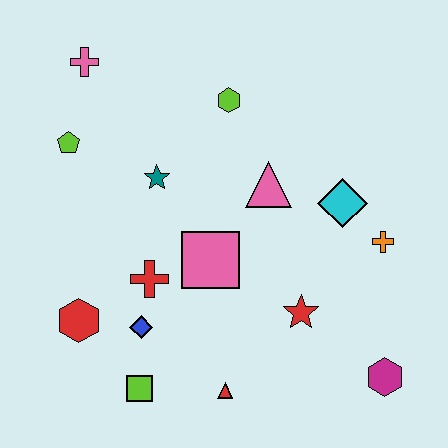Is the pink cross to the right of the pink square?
No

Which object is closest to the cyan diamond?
The orange cross is closest to the cyan diamond.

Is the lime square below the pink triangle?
Yes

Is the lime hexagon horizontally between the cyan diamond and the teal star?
Yes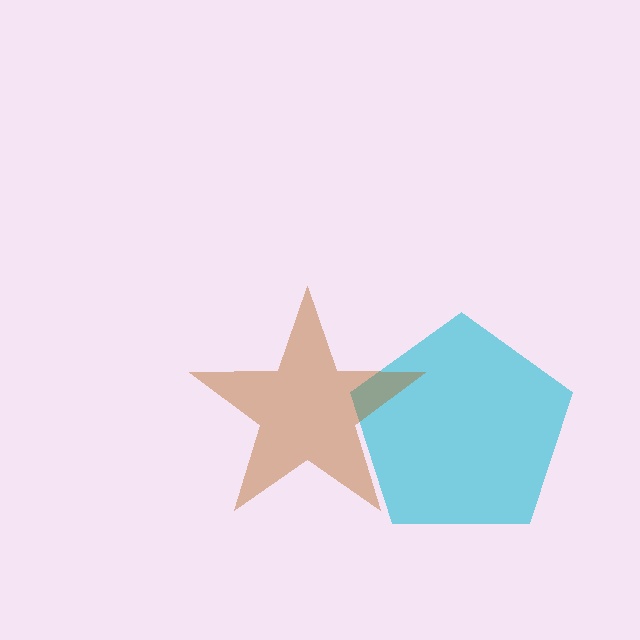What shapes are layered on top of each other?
The layered shapes are: a cyan pentagon, a brown star.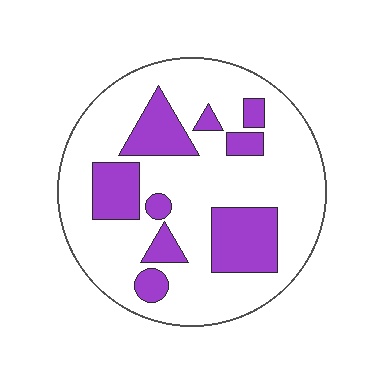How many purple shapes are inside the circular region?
9.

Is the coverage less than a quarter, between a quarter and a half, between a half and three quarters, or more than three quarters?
Between a quarter and a half.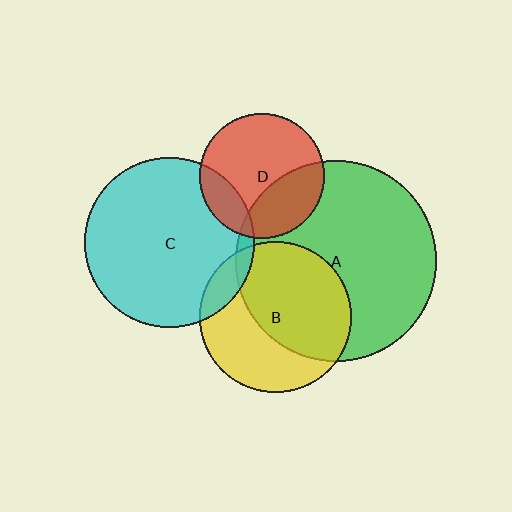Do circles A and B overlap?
Yes.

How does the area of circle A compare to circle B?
Approximately 1.8 times.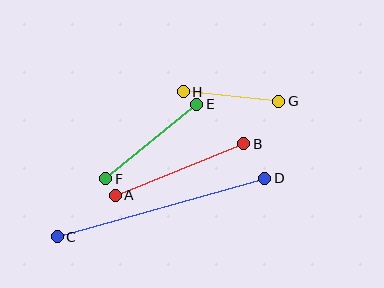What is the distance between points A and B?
The distance is approximately 138 pixels.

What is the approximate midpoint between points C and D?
The midpoint is at approximately (161, 208) pixels.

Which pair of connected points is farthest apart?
Points C and D are farthest apart.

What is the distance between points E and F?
The distance is approximately 117 pixels.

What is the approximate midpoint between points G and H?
The midpoint is at approximately (231, 97) pixels.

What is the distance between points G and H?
The distance is approximately 96 pixels.